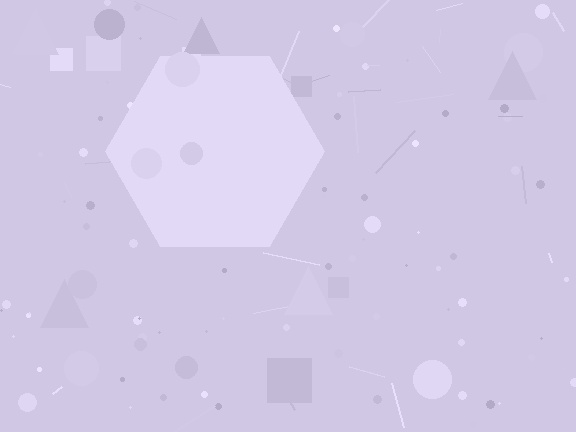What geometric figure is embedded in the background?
A hexagon is embedded in the background.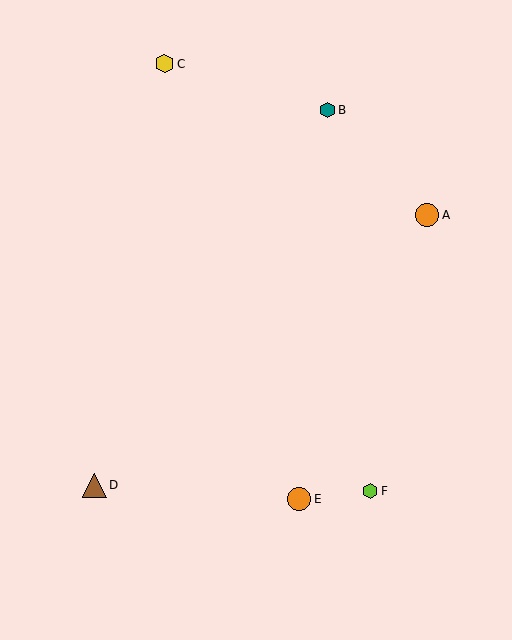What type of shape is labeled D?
Shape D is a brown triangle.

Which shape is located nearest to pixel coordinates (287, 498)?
The orange circle (labeled E) at (299, 499) is nearest to that location.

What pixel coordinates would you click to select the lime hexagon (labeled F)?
Click at (370, 491) to select the lime hexagon F.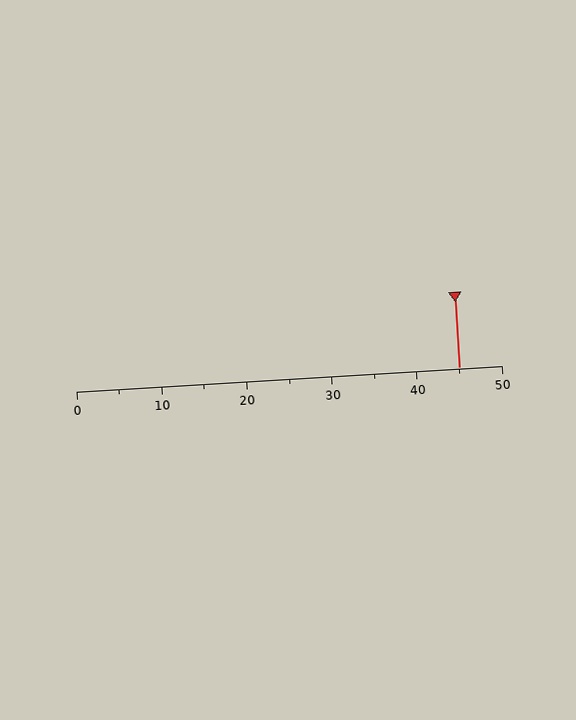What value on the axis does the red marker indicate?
The marker indicates approximately 45.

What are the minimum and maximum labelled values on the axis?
The axis runs from 0 to 50.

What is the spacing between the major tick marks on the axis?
The major ticks are spaced 10 apart.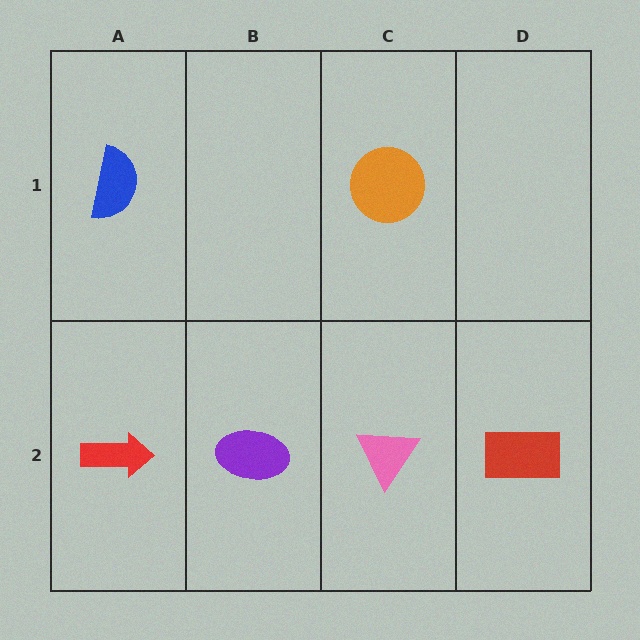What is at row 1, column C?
An orange circle.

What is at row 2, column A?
A red arrow.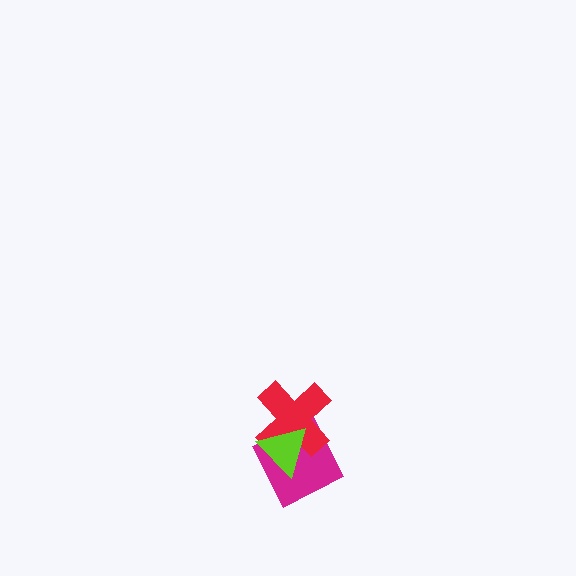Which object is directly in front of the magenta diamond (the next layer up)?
The red cross is directly in front of the magenta diamond.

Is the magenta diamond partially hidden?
Yes, it is partially covered by another shape.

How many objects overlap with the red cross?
2 objects overlap with the red cross.